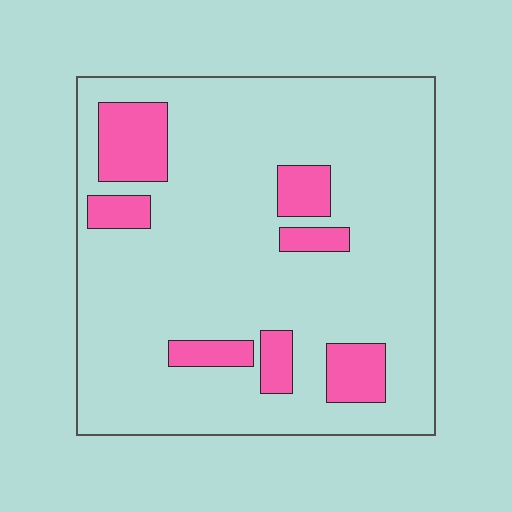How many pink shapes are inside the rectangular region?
7.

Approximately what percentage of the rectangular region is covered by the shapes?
Approximately 15%.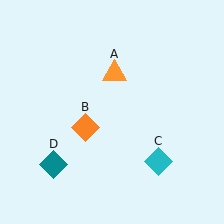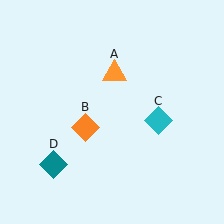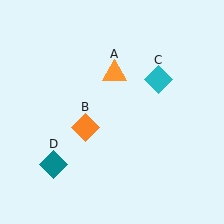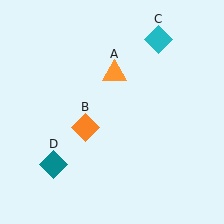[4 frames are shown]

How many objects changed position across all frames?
1 object changed position: cyan diamond (object C).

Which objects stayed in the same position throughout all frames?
Orange triangle (object A) and orange diamond (object B) and teal diamond (object D) remained stationary.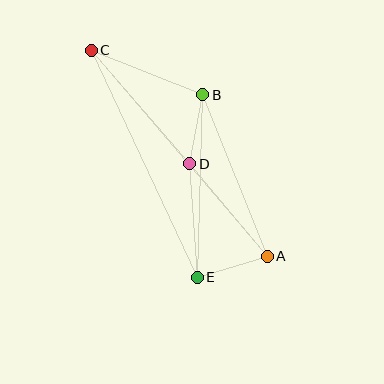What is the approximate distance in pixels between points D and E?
The distance between D and E is approximately 114 pixels.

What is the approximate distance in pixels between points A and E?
The distance between A and E is approximately 73 pixels.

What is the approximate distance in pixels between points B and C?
The distance between B and C is approximately 120 pixels.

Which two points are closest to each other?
Points B and D are closest to each other.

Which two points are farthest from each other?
Points A and C are farthest from each other.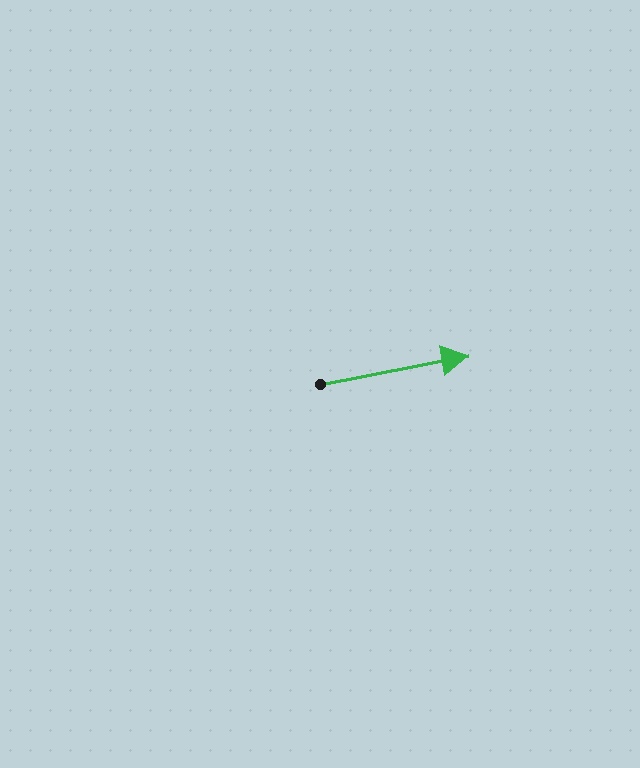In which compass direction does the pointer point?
East.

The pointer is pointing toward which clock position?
Roughly 3 o'clock.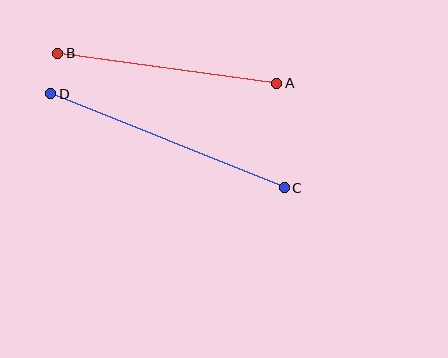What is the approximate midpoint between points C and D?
The midpoint is at approximately (167, 141) pixels.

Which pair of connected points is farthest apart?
Points C and D are farthest apart.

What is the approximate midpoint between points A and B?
The midpoint is at approximately (167, 68) pixels.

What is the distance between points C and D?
The distance is approximately 252 pixels.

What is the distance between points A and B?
The distance is approximately 221 pixels.